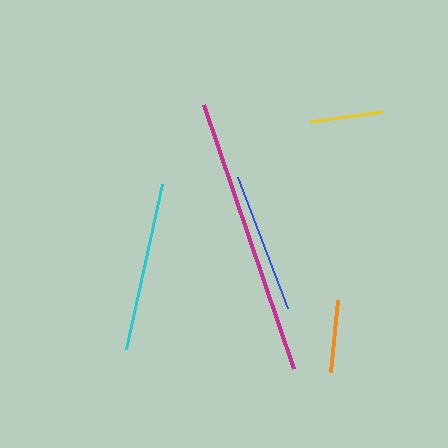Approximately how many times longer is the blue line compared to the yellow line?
The blue line is approximately 1.9 times the length of the yellow line.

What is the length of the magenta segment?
The magenta segment is approximately 280 pixels long.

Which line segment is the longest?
The magenta line is the longest at approximately 280 pixels.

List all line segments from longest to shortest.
From longest to shortest: magenta, cyan, blue, yellow, orange.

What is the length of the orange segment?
The orange segment is approximately 72 pixels long.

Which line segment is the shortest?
The orange line is the shortest at approximately 72 pixels.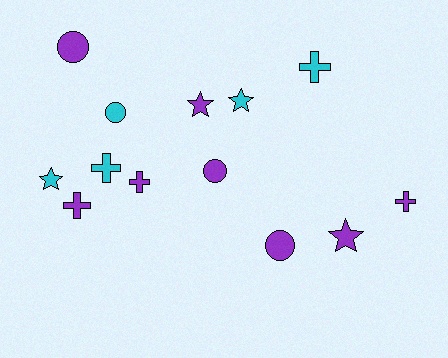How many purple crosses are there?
There are 3 purple crosses.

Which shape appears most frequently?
Cross, with 5 objects.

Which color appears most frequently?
Purple, with 8 objects.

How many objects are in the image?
There are 13 objects.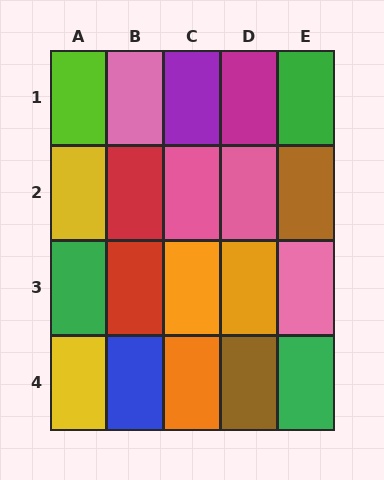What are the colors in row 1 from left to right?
Lime, pink, purple, magenta, green.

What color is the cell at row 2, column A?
Yellow.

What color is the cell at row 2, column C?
Pink.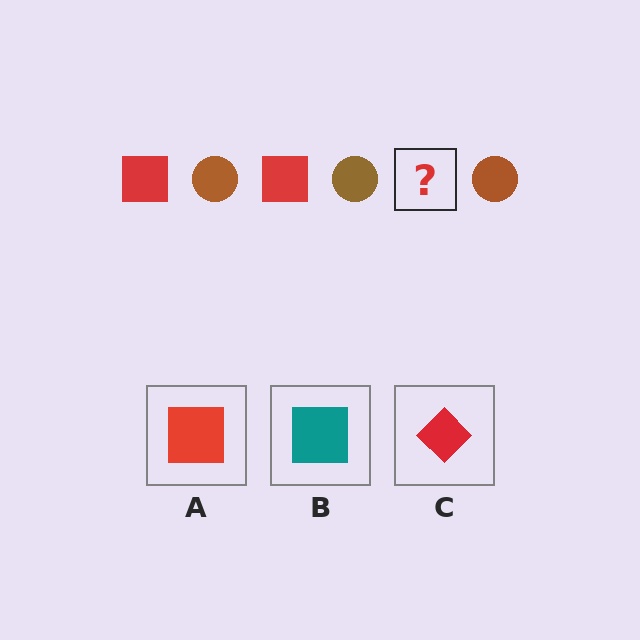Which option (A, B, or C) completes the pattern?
A.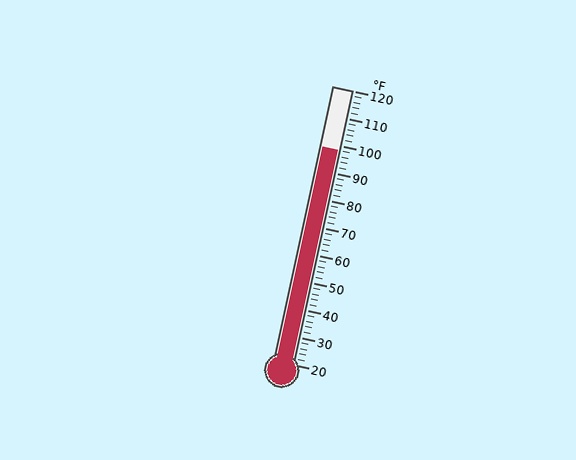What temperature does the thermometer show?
The thermometer shows approximately 98°F.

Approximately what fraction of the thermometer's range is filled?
The thermometer is filled to approximately 80% of its range.